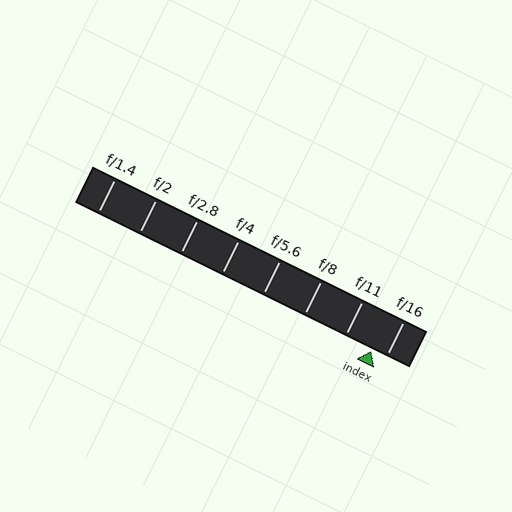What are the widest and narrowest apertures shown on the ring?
The widest aperture shown is f/1.4 and the narrowest is f/16.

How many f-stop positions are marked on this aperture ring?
There are 8 f-stop positions marked.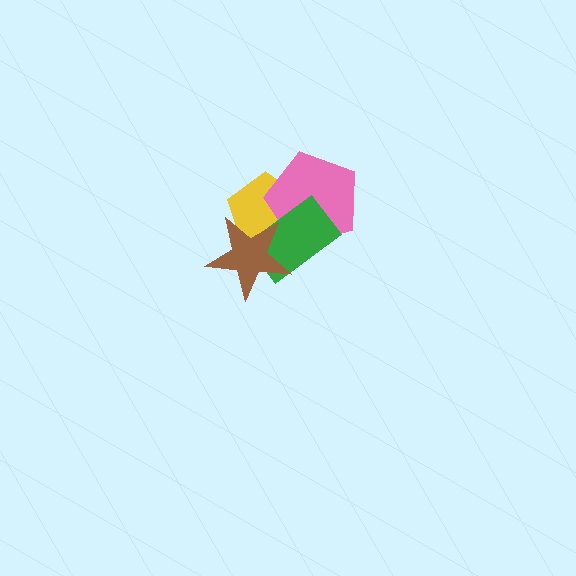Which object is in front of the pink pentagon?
The green rectangle is in front of the pink pentagon.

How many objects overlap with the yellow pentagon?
3 objects overlap with the yellow pentagon.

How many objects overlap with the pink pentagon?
2 objects overlap with the pink pentagon.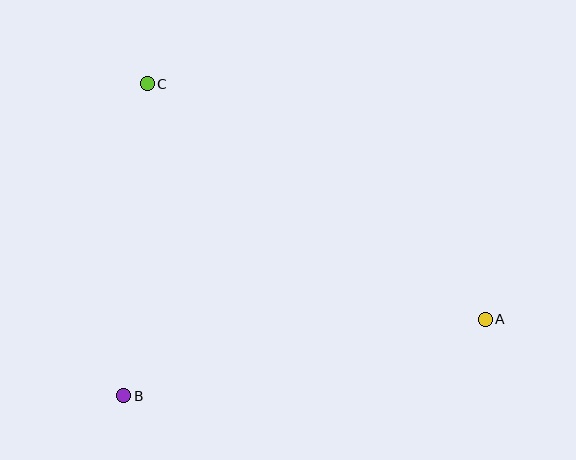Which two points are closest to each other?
Points B and C are closest to each other.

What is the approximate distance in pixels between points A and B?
The distance between A and B is approximately 369 pixels.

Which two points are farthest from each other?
Points A and C are farthest from each other.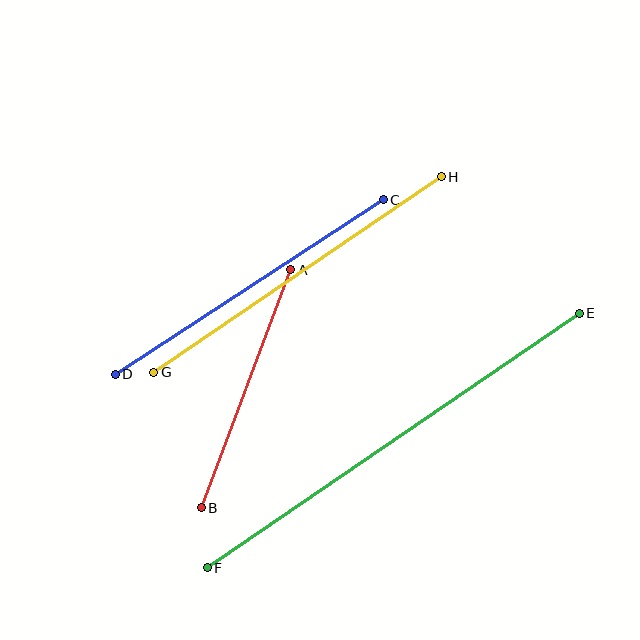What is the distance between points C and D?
The distance is approximately 320 pixels.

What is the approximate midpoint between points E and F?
The midpoint is at approximately (393, 440) pixels.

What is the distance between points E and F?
The distance is approximately 451 pixels.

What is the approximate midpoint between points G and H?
The midpoint is at approximately (297, 274) pixels.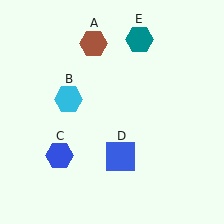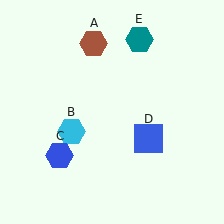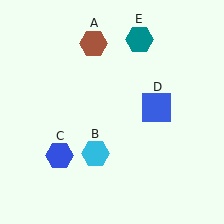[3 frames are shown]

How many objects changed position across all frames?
2 objects changed position: cyan hexagon (object B), blue square (object D).